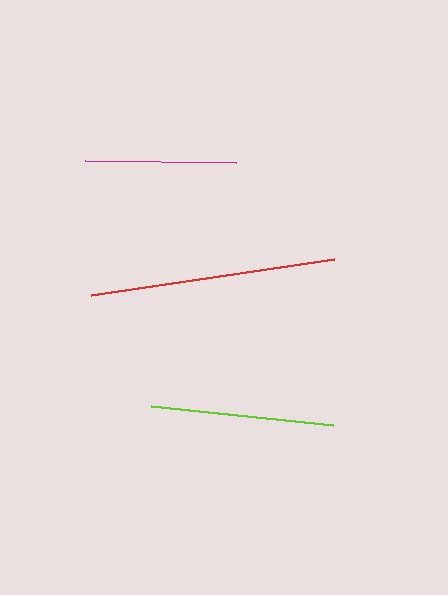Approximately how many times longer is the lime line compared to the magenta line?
The lime line is approximately 1.2 times the length of the magenta line.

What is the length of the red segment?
The red segment is approximately 246 pixels long.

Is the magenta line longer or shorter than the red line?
The red line is longer than the magenta line.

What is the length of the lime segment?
The lime segment is approximately 183 pixels long.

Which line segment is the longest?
The red line is the longest at approximately 246 pixels.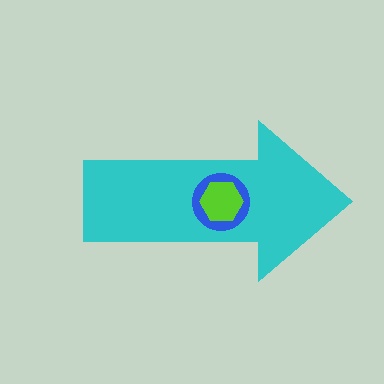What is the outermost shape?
The cyan arrow.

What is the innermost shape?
The lime hexagon.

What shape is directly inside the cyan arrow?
The blue circle.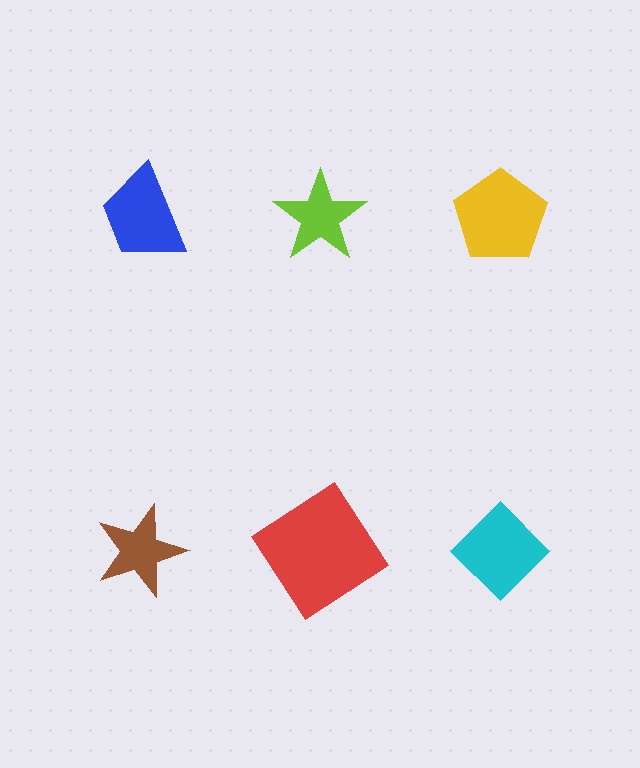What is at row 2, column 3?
A cyan diamond.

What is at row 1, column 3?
A yellow pentagon.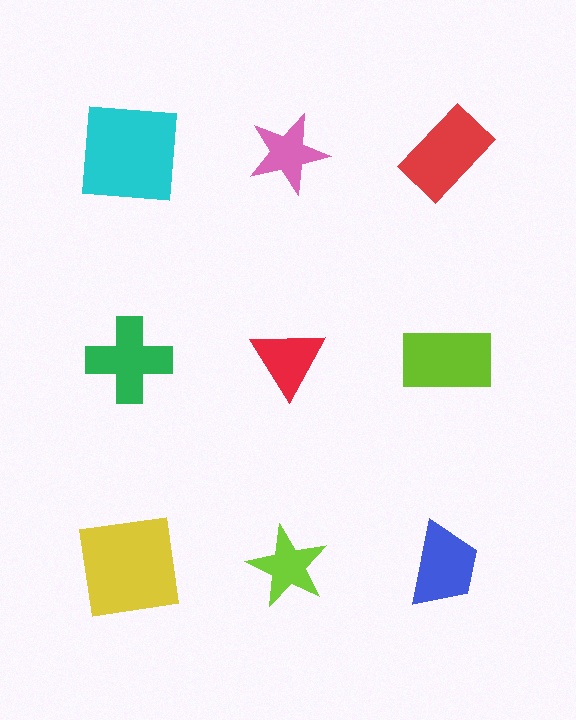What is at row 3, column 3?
A blue trapezoid.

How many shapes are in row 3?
3 shapes.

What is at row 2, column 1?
A green cross.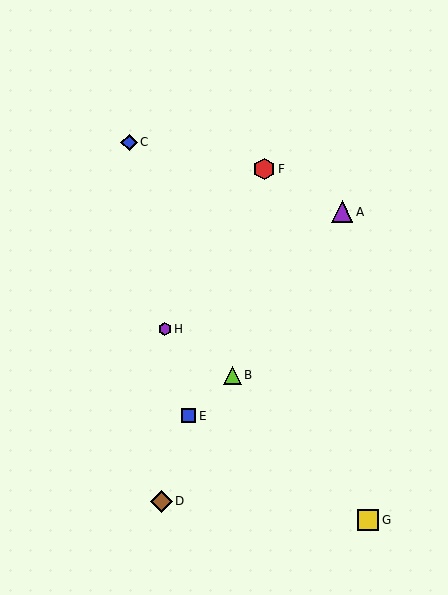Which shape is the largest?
The brown diamond (labeled D) is the largest.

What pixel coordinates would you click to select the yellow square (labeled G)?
Click at (368, 520) to select the yellow square G.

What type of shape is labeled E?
Shape E is a blue square.